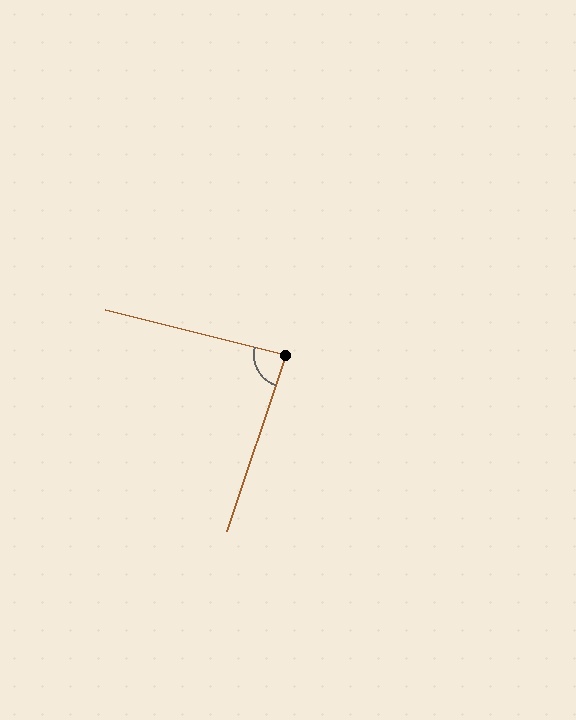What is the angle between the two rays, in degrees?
Approximately 85 degrees.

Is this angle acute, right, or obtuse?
It is approximately a right angle.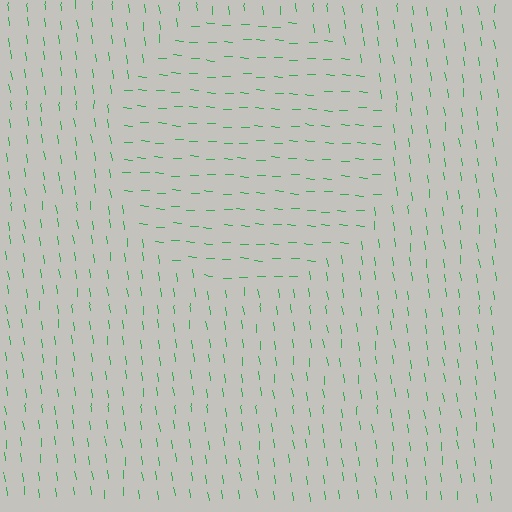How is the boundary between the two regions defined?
The boundary is defined purely by a change in line orientation (approximately 79 degrees difference). All lines are the same color and thickness.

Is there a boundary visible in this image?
Yes, there is a texture boundary formed by a change in line orientation.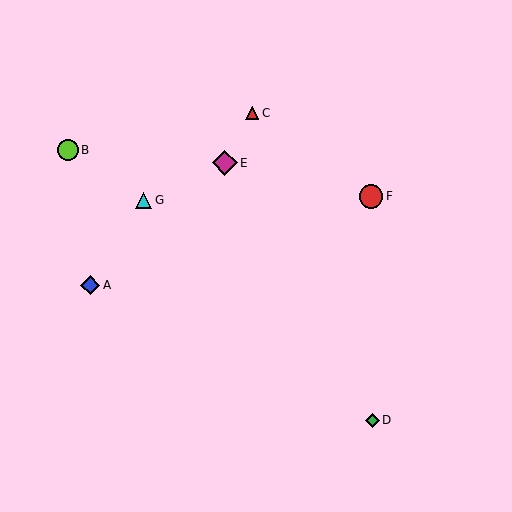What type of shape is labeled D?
Shape D is a green diamond.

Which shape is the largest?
The magenta diamond (labeled E) is the largest.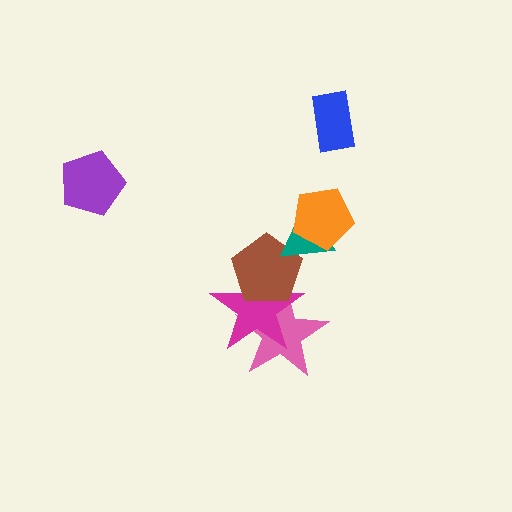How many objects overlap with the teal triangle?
2 objects overlap with the teal triangle.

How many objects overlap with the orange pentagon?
1 object overlaps with the orange pentagon.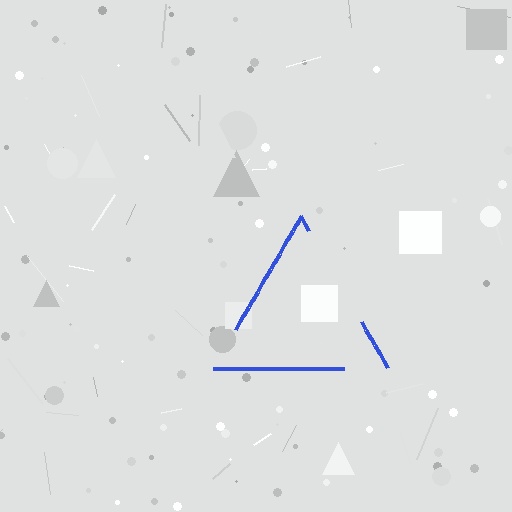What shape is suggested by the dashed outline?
The dashed outline suggests a triangle.